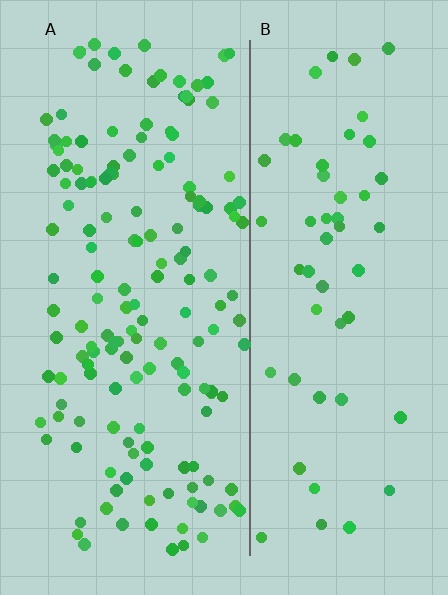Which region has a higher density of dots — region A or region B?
A (the left).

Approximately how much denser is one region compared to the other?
Approximately 2.8× — region A over region B.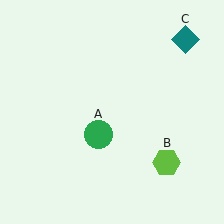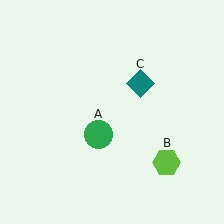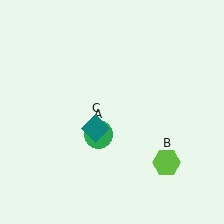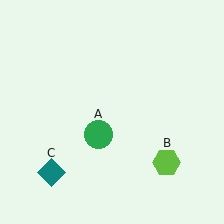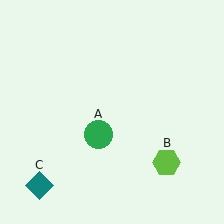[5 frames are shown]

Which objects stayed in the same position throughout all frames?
Green circle (object A) and lime hexagon (object B) remained stationary.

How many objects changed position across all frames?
1 object changed position: teal diamond (object C).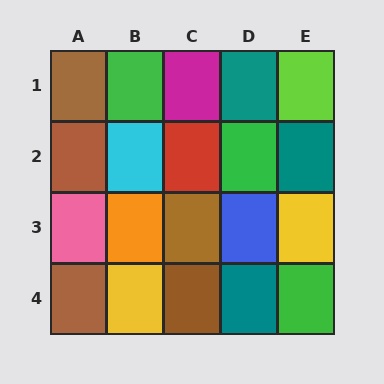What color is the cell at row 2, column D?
Green.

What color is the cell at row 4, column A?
Brown.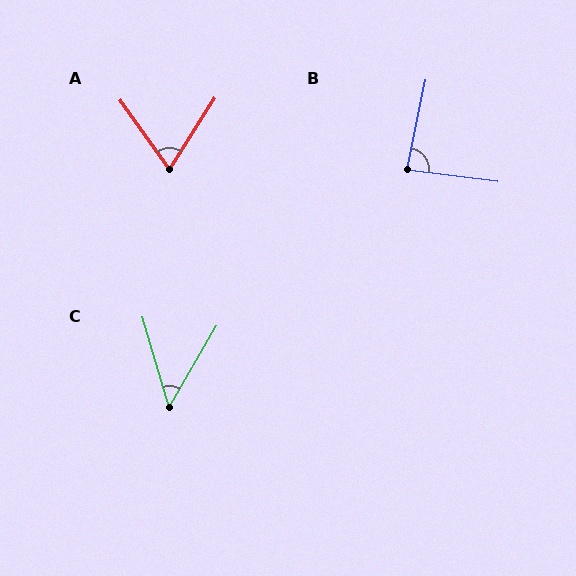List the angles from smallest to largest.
C (46°), A (68°), B (86°).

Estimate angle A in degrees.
Approximately 68 degrees.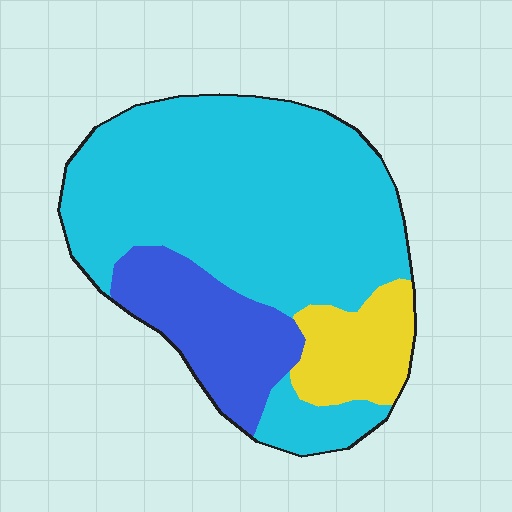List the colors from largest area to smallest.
From largest to smallest: cyan, blue, yellow.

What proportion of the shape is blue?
Blue takes up about one fifth (1/5) of the shape.